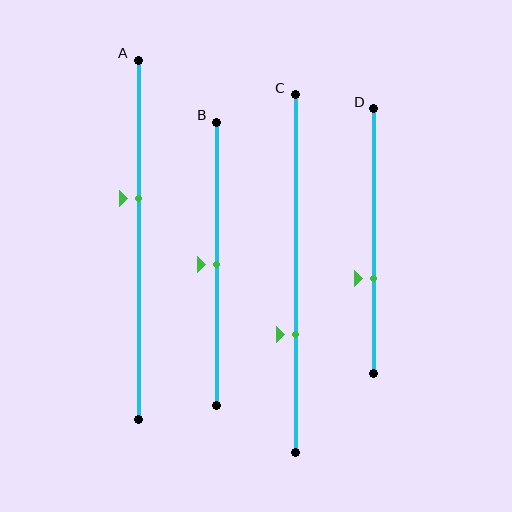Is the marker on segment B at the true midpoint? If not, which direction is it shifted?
Yes, the marker on segment B is at the true midpoint.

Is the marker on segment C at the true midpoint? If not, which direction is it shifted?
No, the marker on segment C is shifted downward by about 17% of the segment length.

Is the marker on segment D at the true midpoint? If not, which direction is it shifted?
No, the marker on segment D is shifted downward by about 14% of the segment length.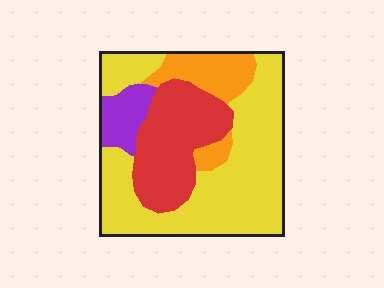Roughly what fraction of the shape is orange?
Orange takes up about one eighth (1/8) of the shape.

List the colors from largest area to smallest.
From largest to smallest: yellow, red, orange, purple.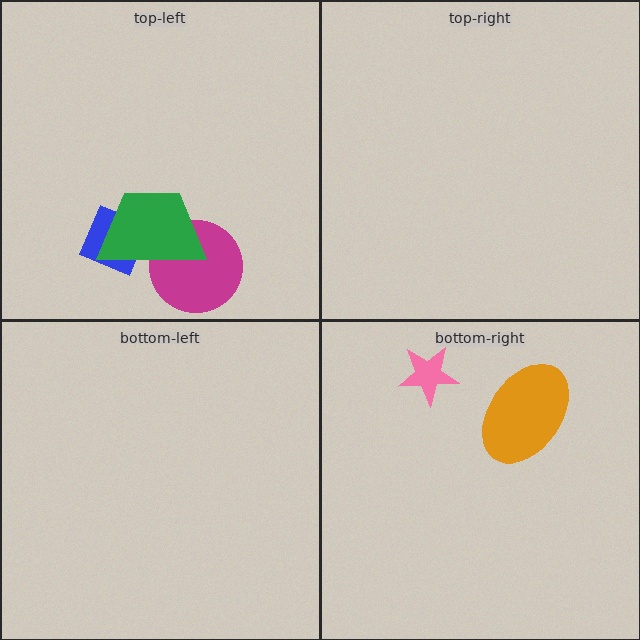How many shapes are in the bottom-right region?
2.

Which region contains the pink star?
The bottom-right region.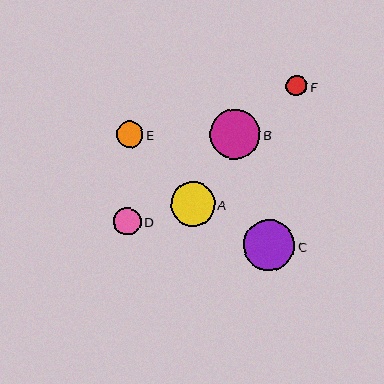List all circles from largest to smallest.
From largest to smallest: C, B, A, D, E, F.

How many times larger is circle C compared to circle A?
Circle C is approximately 1.2 times the size of circle A.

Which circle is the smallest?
Circle F is the smallest with a size of approximately 21 pixels.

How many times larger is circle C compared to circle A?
Circle C is approximately 1.2 times the size of circle A.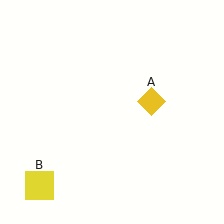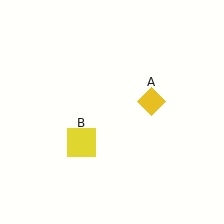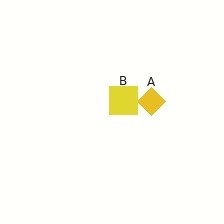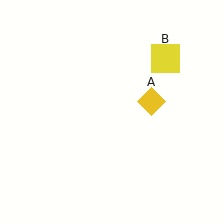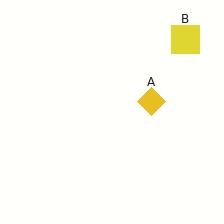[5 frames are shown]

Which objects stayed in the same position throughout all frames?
Yellow diamond (object A) remained stationary.